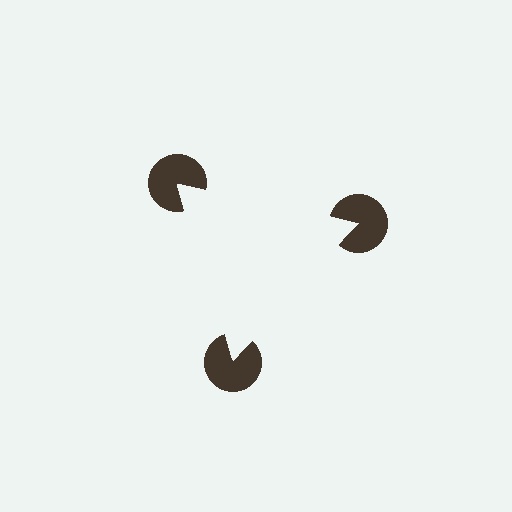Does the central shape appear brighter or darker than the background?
It typically appears slightly brighter than the background, even though no actual brightness change is drawn.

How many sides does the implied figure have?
3 sides.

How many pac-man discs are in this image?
There are 3 — one at each vertex of the illusory triangle.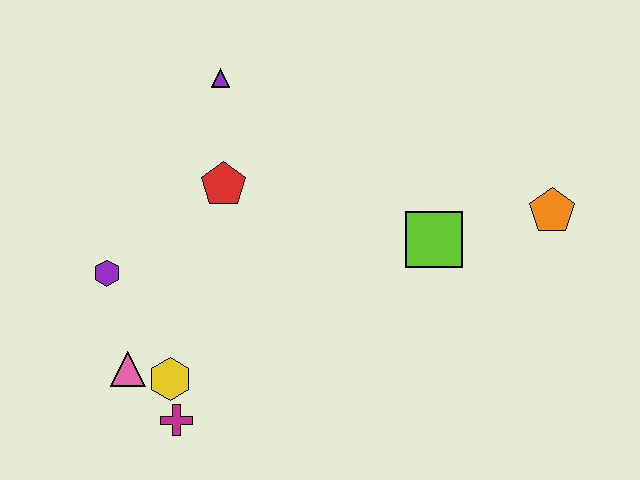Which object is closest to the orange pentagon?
The lime square is closest to the orange pentagon.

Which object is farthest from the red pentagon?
The orange pentagon is farthest from the red pentagon.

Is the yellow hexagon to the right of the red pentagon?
No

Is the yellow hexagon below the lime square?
Yes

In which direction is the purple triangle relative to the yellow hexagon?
The purple triangle is above the yellow hexagon.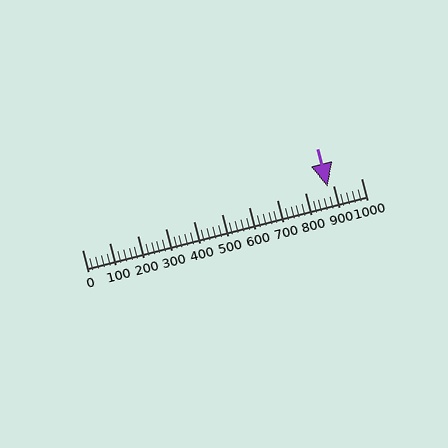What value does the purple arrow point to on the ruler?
The purple arrow points to approximately 880.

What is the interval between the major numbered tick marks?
The major tick marks are spaced 100 units apart.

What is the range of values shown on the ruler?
The ruler shows values from 0 to 1000.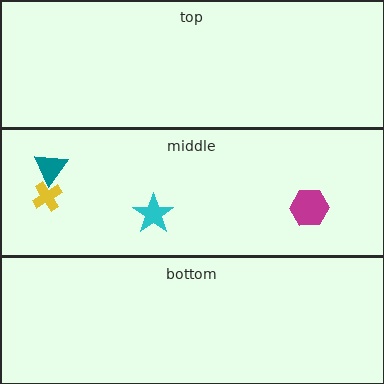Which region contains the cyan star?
The middle region.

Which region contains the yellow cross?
The middle region.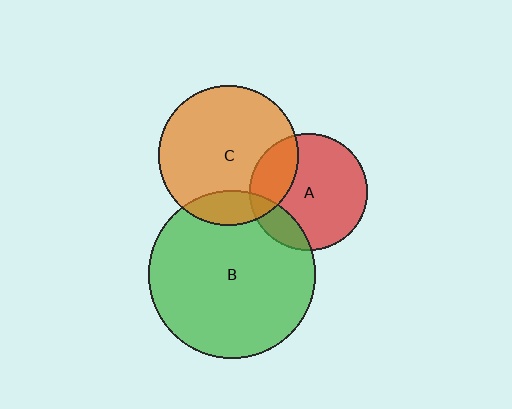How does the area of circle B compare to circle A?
Approximately 2.0 times.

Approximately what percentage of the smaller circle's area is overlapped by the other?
Approximately 15%.